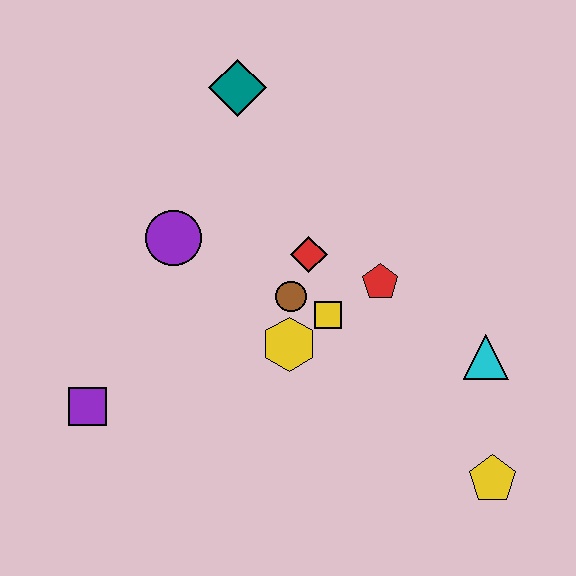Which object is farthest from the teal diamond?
The yellow pentagon is farthest from the teal diamond.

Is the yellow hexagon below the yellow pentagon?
No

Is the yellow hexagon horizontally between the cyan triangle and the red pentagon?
No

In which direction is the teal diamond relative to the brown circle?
The teal diamond is above the brown circle.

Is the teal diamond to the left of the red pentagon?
Yes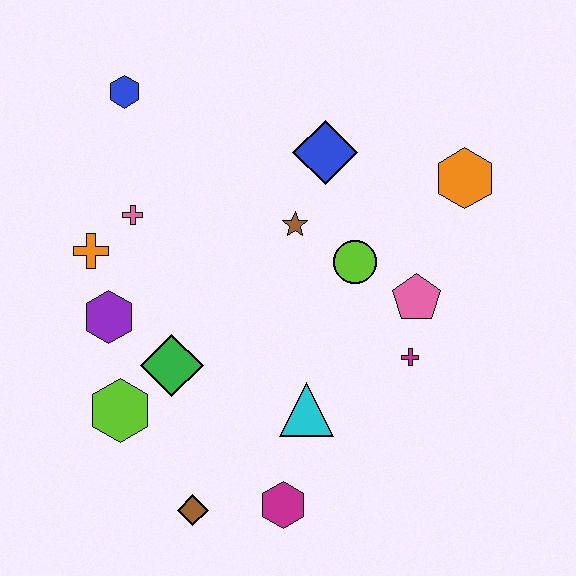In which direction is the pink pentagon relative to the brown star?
The pink pentagon is to the right of the brown star.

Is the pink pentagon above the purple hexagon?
Yes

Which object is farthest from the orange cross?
The orange hexagon is farthest from the orange cross.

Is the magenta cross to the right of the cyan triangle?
Yes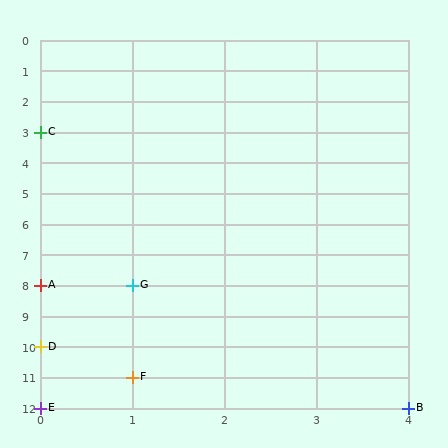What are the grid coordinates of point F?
Point F is at grid coordinates (1, 11).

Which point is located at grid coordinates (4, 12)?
Point B is at (4, 12).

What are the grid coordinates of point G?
Point G is at grid coordinates (1, 8).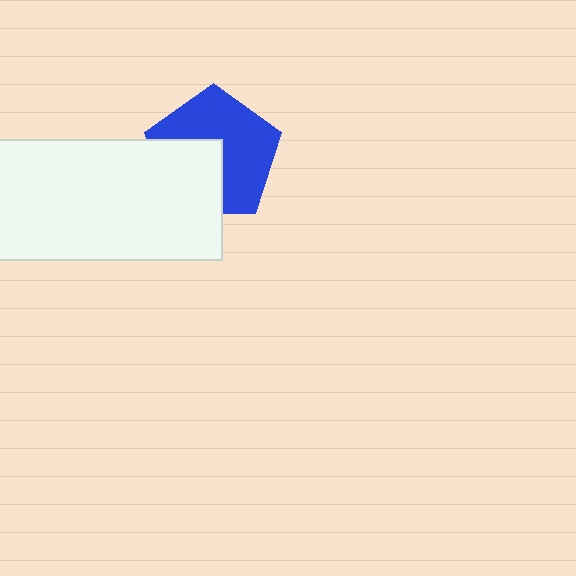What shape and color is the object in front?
The object in front is a white rectangle.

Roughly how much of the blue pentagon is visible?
About half of it is visible (roughly 61%).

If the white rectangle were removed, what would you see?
You would see the complete blue pentagon.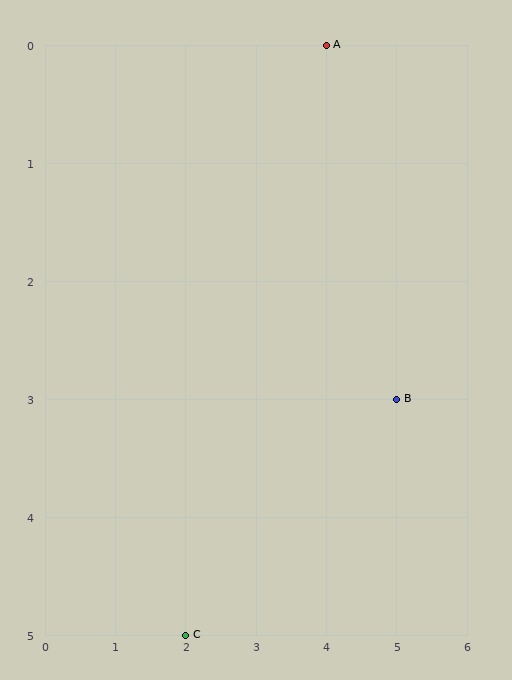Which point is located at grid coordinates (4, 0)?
Point A is at (4, 0).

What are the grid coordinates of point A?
Point A is at grid coordinates (4, 0).